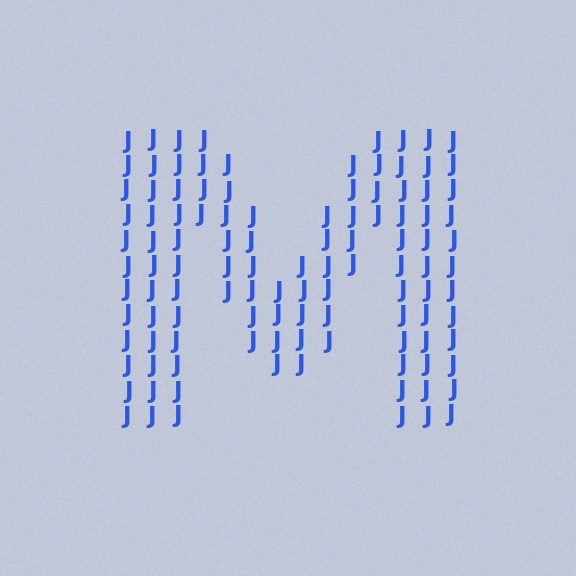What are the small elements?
The small elements are letter J's.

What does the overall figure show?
The overall figure shows the letter M.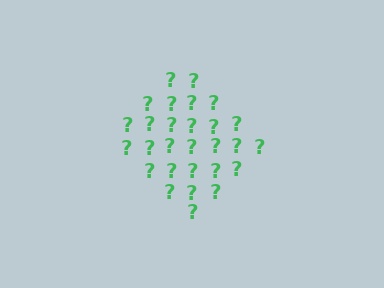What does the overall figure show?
The overall figure shows a diamond.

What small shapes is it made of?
It is made of small question marks.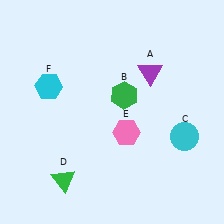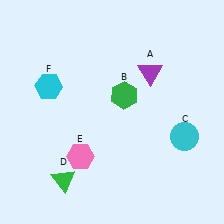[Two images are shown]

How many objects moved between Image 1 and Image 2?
1 object moved between the two images.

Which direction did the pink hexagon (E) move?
The pink hexagon (E) moved left.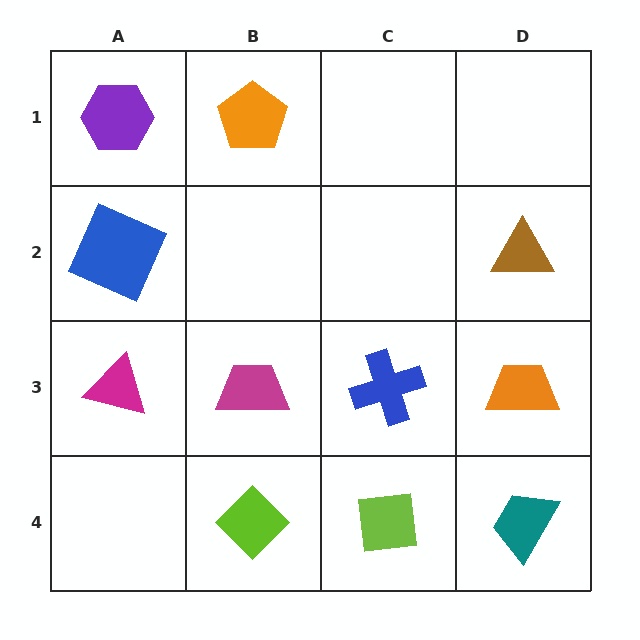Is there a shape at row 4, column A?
No, that cell is empty.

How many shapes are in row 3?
4 shapes.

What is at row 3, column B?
A magenta trapezoid.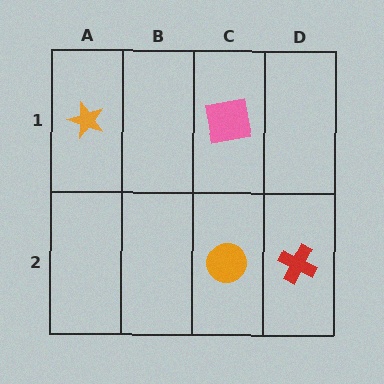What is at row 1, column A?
An orange star.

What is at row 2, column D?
A red cross.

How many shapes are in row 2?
2 shapes.